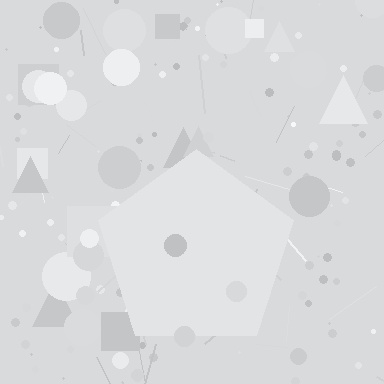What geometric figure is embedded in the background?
A pentagon is embedded in the background.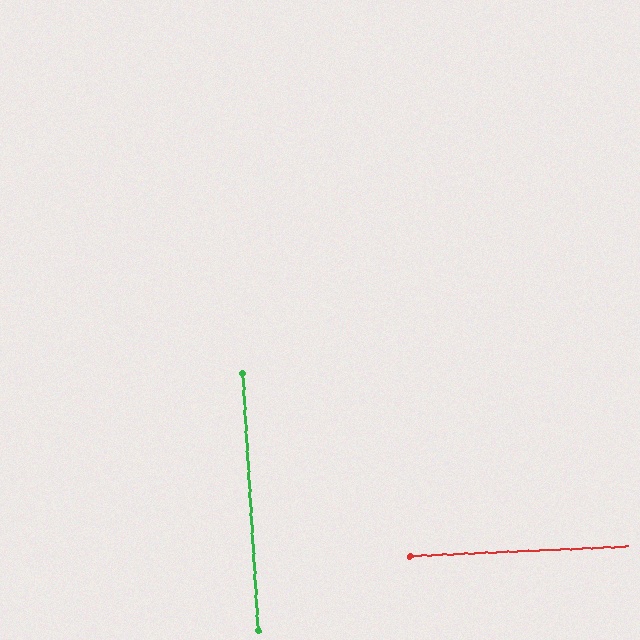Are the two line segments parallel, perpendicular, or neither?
Perpendicular — they meet at approximately 89°.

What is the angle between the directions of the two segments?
Approximately 89 degrees.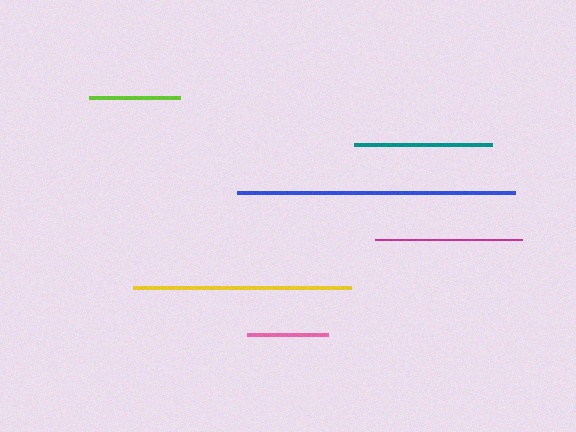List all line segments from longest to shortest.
From longest to shortest: blue, yellow, magenta, teal, lime, pink.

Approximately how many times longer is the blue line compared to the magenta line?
The blue line is approximately 1.9 times the length of the magenta line.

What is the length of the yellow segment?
The yellow segment is approximately 218 pixels long.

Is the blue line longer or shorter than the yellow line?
The blue line is longer than the yellow line.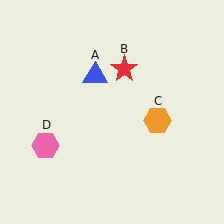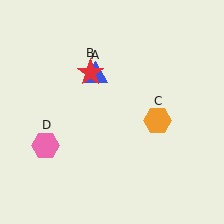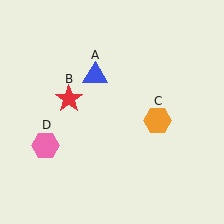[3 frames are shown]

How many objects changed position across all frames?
1 object changed position: red star (object B).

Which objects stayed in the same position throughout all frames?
Blue triangle (object A) and orange hexagon (object C) and pink hexagon (object D) remained stationary.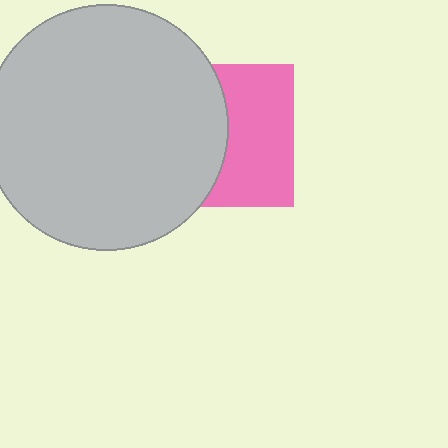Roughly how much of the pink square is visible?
About half of it is visible (roughly 50%).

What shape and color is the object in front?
The object in front is a light gray circle.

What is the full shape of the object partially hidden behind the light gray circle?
The partially hidden object is a pink square.